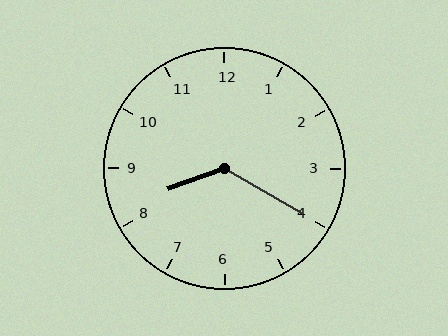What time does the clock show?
8:20.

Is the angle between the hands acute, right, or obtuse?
It is obtuse.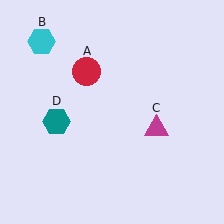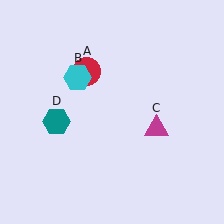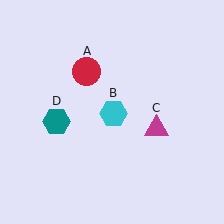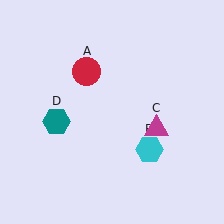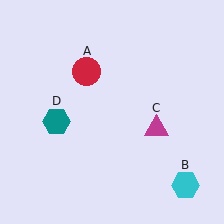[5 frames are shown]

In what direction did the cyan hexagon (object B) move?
The cyan hexagon (object B) moved down and to the right.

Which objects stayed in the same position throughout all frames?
Red circle (object A) and magenta triangle (object C) and teal hexagon (object D) remained stationary.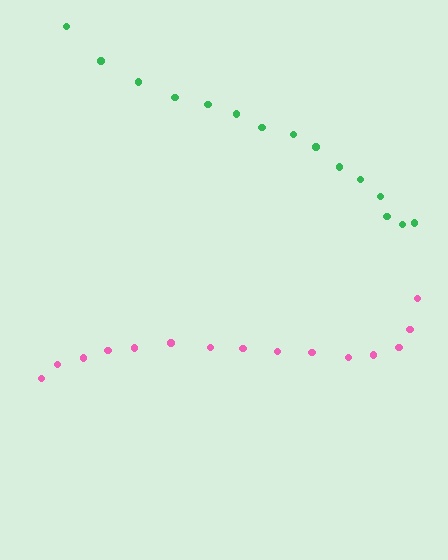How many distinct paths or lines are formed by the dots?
There are 2 distinct paths.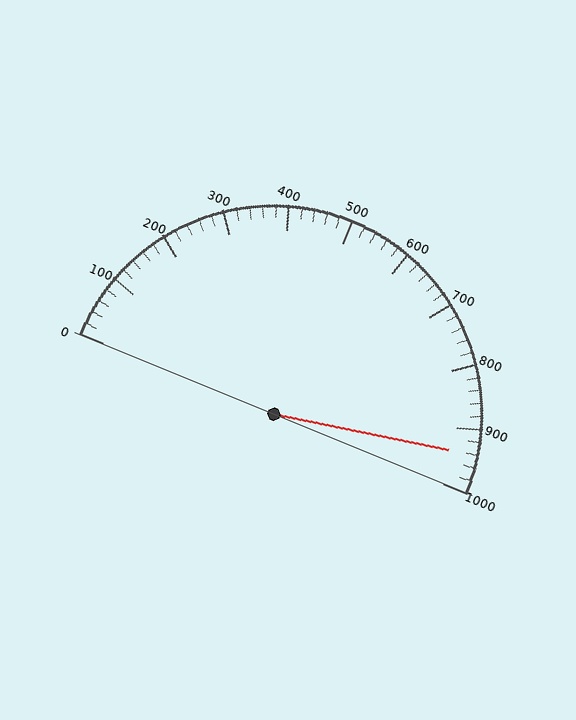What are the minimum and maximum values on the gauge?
The gauge ranges from 0 to 1000.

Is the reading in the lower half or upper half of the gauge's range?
The reading is in the upper half of the range (0 to 1000).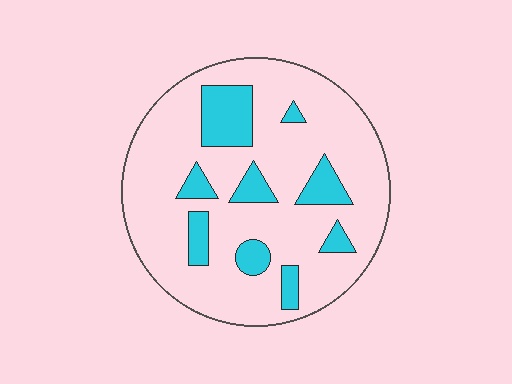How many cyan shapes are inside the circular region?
9.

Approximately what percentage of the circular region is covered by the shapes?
Approximately 20%.